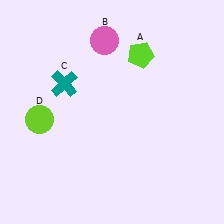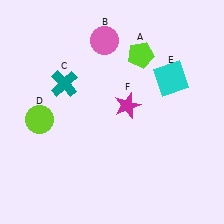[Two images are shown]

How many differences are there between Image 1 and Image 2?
There are 2 differences between the two images.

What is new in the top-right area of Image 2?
A magenta star (F) was added in the top-right area of Image 2.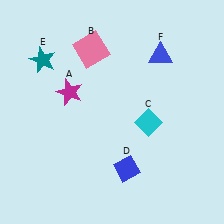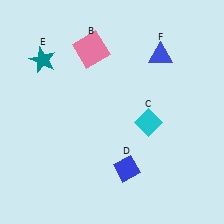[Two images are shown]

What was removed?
The magenta star (A) was removed in Image 2.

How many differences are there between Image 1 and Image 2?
There is 1 difference between the two images.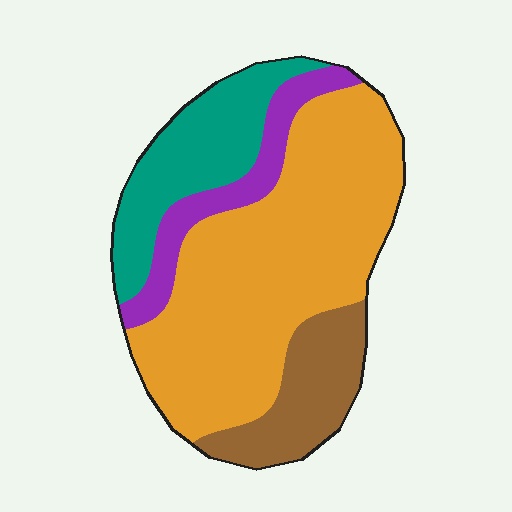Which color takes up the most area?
Orange, at roughly 55%.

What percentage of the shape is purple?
Purple covers roughly 10% of the shape.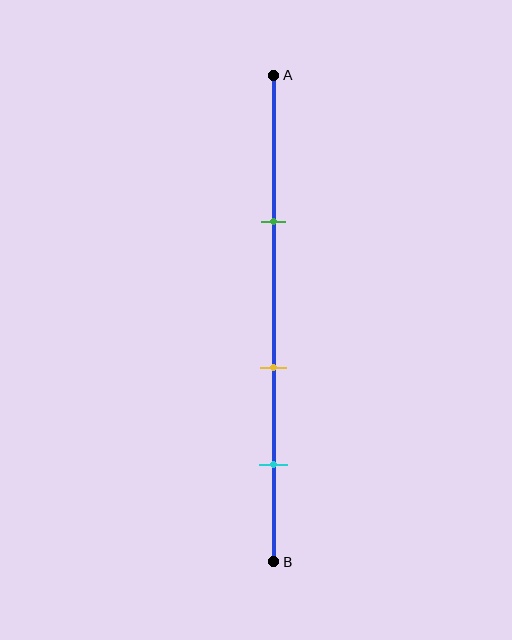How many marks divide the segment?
There are 3 marks dividing the segment.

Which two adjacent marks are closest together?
The yellow and cyan marks are the closest adjacent pair.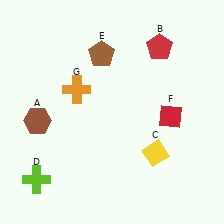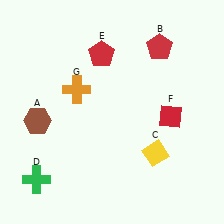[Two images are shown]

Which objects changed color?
D changed from lime to green. E changed from brown to red.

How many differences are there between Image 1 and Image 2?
There are 2 differences between the two images.